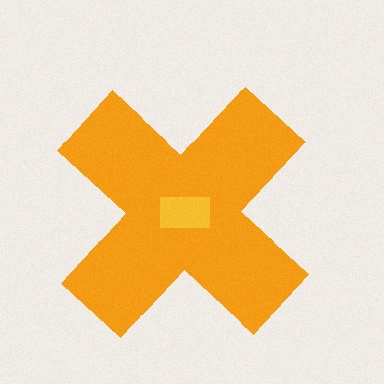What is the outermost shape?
The orange cross.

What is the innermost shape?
The yellow rectangle.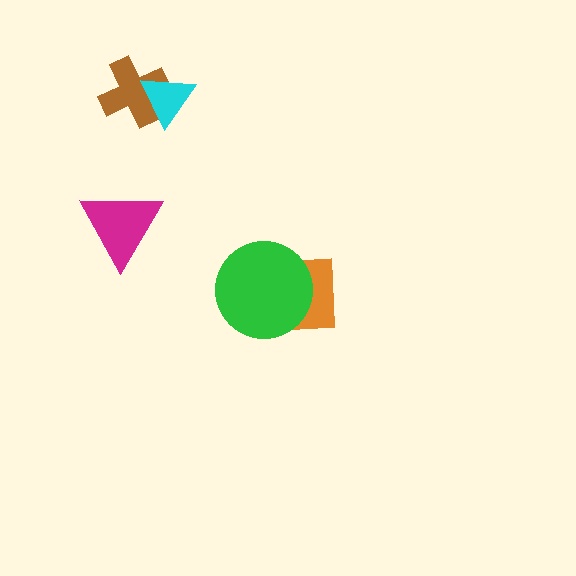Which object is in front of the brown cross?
The cyan triangle is in front of the brown cross.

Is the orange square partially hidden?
Yes, it is partially covered by another shape.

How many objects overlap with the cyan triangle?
1 object overlaps with the cyan triangle.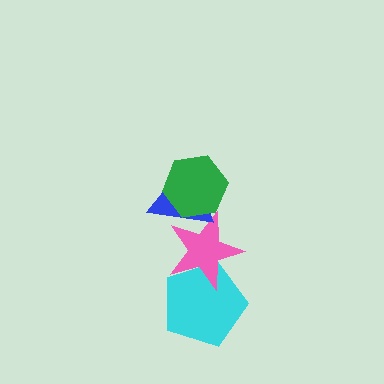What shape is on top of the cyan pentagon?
The pink star is on top of the cyan pentagon.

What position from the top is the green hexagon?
The green hexagon is 1st from the top.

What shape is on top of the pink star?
The blue triangle is on top of the pink star.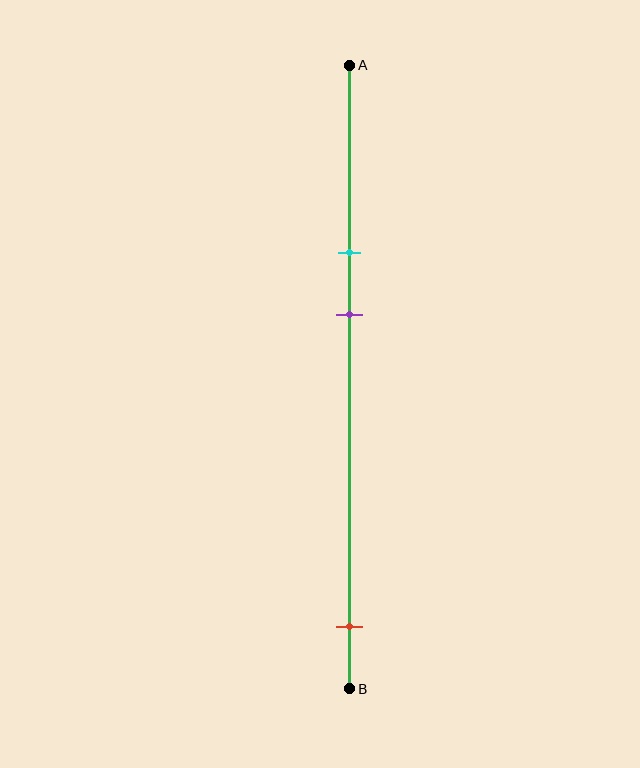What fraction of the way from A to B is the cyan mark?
The cyan mark is approximately 30% (0.3) of the way from A to B.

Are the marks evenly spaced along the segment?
No, the marks are not evenly spaced.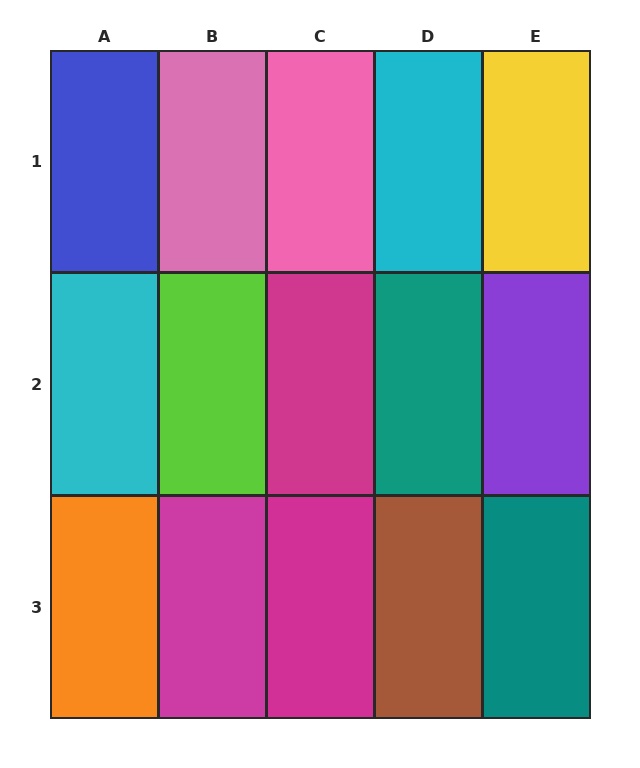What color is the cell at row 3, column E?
Teal.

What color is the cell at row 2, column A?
Cyan.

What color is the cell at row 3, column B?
Magenta.